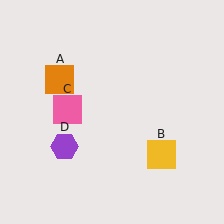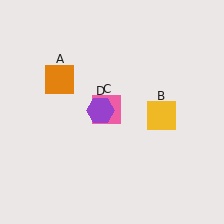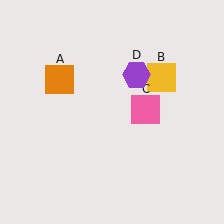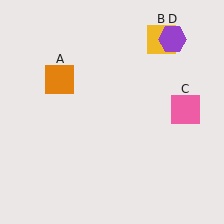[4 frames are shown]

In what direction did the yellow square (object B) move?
The yellow square (object B) moved up.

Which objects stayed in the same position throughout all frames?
Orange square (object A) remained stationary.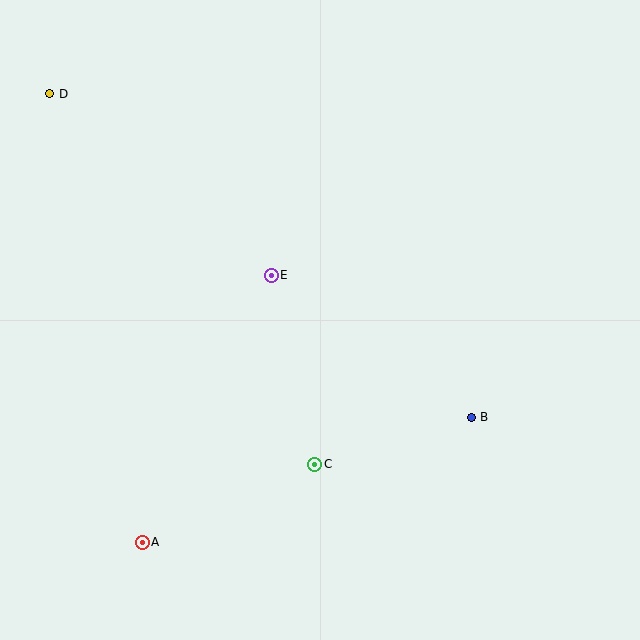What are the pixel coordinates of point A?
Point A is at (142, 542).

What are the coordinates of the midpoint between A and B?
The midpoint between A and B is at (307, 480).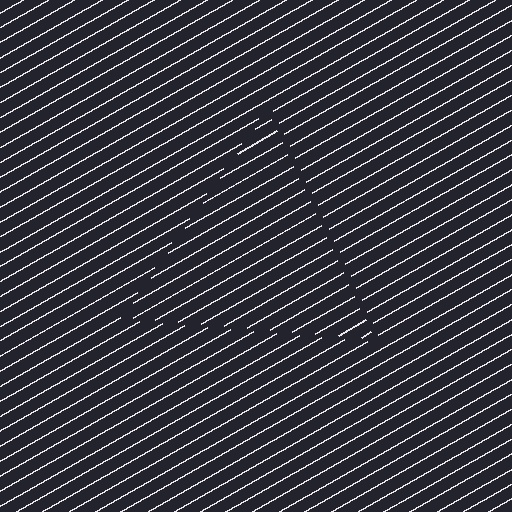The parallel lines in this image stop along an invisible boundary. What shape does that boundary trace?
An illusory triangle. The interior of the shape contains the same grating, shifted by half a period — the contour is defined by the phase discontinuity where line-ends from the inner and outer gratings abut.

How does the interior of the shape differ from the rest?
The interior of the shape contains the same grating, shifted by half a period — the contour is defined by the phase discontinuity where line-ends from the inner and outer gratings abut.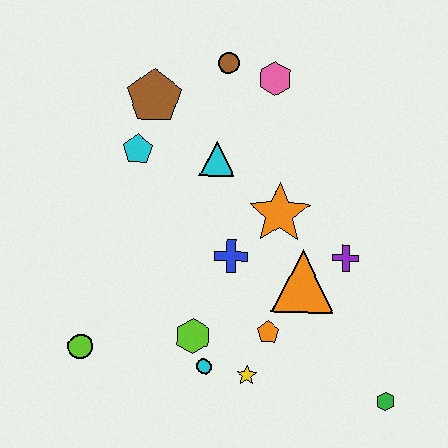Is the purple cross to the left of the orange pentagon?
No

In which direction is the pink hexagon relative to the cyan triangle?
The pink hexagon is above the cyan triangle.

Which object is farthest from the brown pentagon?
The green hexagon is farthest from the brown pentagon.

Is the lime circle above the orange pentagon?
No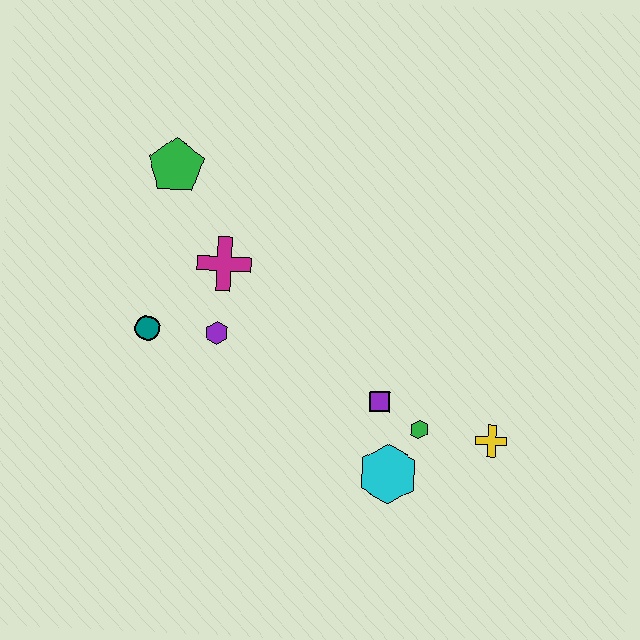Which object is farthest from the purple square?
The green pentagon is farthest from the purple square.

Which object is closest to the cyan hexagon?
The green hexagon is closest to the cyan hexagon.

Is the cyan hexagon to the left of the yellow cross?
Yes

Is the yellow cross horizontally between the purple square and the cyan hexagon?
No